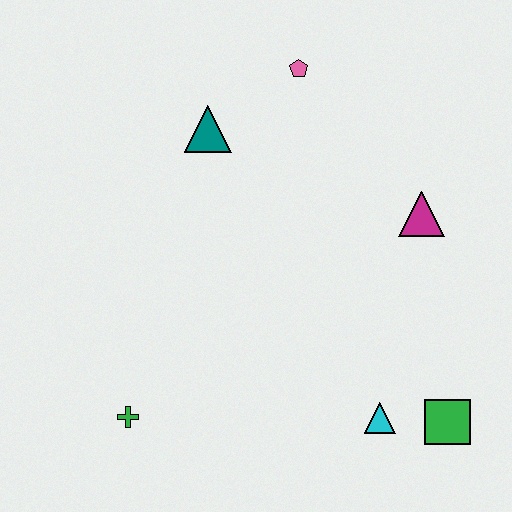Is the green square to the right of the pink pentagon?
Yes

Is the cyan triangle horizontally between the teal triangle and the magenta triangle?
Yes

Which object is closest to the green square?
The cyan triangle is closest to the green square.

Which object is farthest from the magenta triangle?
The green cross is farthest from the magenta triangle.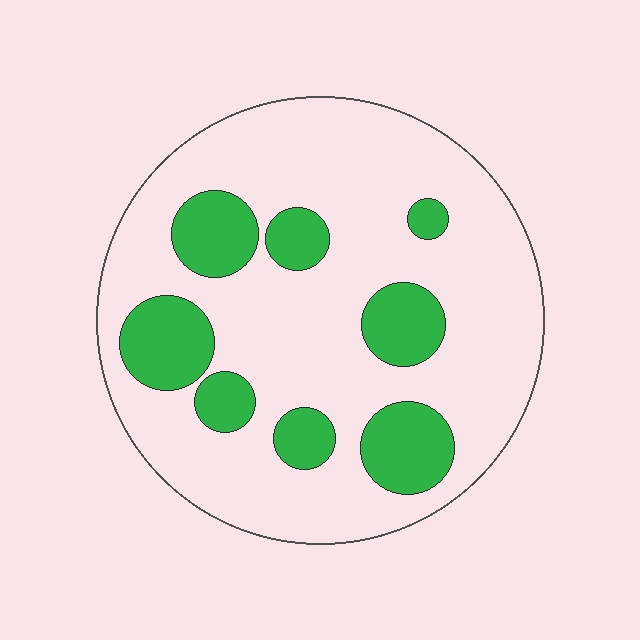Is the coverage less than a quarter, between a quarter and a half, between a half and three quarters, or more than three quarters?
Less than a quarter.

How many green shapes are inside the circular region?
8.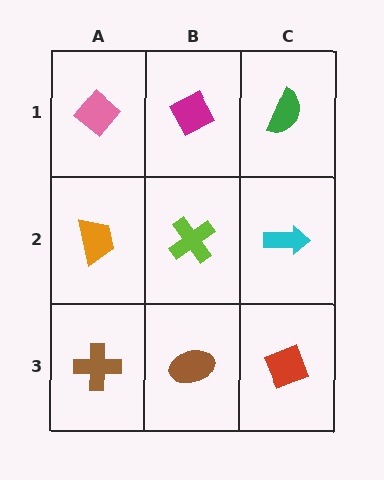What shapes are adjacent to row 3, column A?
An orange trapezoid (row 2, column A), a brown ellipse (row 3, column B).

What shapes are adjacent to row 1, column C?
A cyan arrow (row 2, column C), a magenta diamond (row 1, column B).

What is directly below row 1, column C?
A cyan arrow.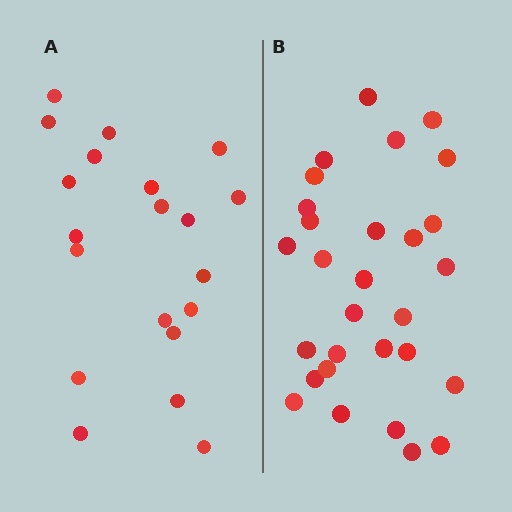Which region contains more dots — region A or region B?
Region B (the right region) has more dots.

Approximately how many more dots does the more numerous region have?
Region B has roughly 8 or so more dots than region A.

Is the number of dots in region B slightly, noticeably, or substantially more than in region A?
Region B has substantially more. The ratio is roughly 1.4 to 1.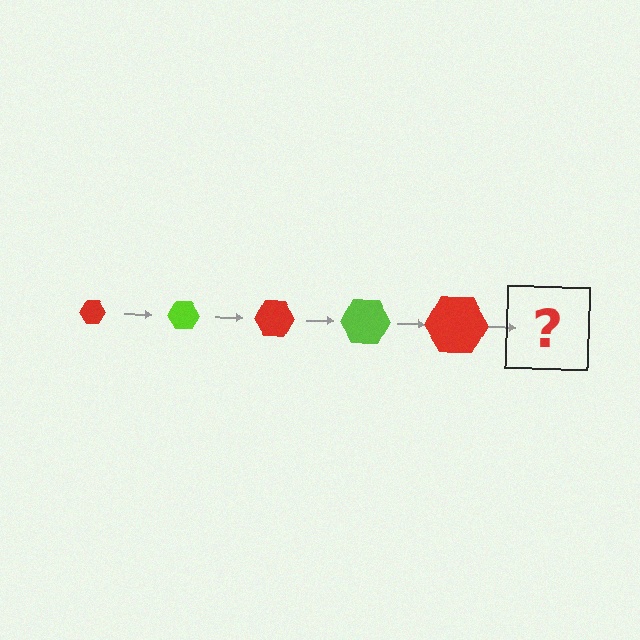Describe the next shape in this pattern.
It should be a lime hexagon, larger than the previous one.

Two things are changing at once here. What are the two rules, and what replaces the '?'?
The two rules are that the hexagon grows larger each step and the color cycles through red and lime. The '?' should be a lime hexagon, larger than the previous one.